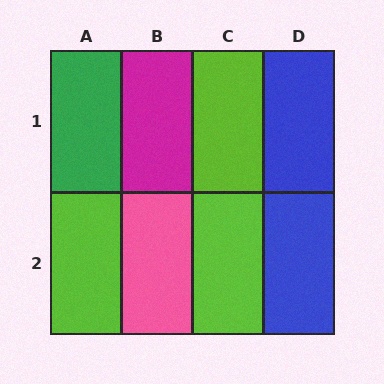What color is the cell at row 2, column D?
Blue.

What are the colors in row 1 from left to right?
Green, magenta, lime, blue.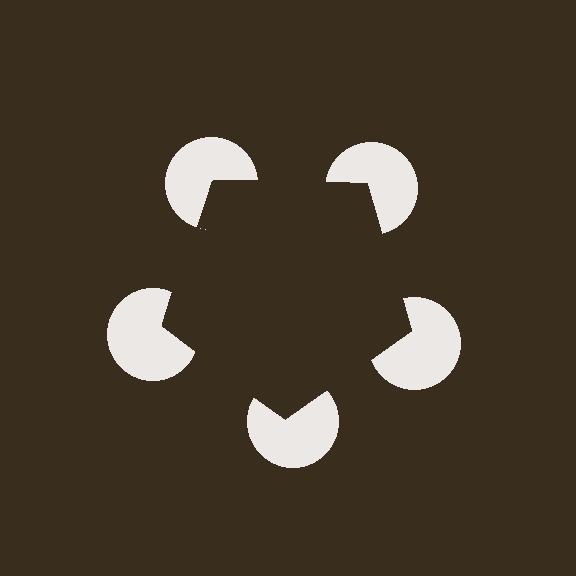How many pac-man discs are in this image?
There are 5 — one at each vertex of the illusory pentagon.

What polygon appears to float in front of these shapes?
An illusory pentagon — its edges are inferred from the aligned wedge cuts in the pac-man discs, not physically drawn.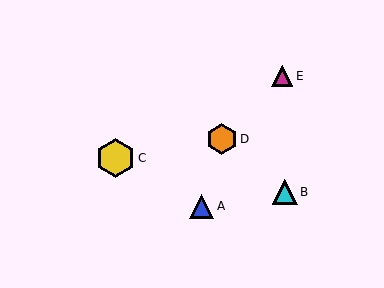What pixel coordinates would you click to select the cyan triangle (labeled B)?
Click at (285, 192) to select the cyan triangle B.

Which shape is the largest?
The yellow hexagon (labeled C) is the largest.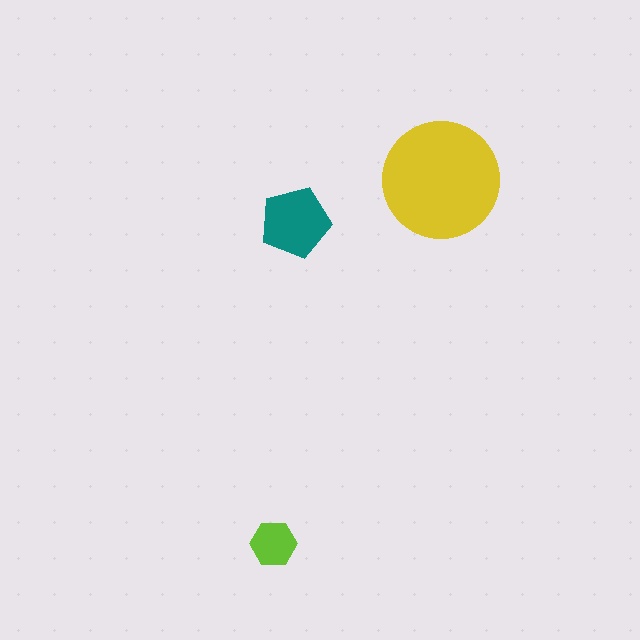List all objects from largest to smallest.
The yellow circle, the teal pentagon, the lime hexagon.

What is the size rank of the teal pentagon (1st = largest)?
2nd.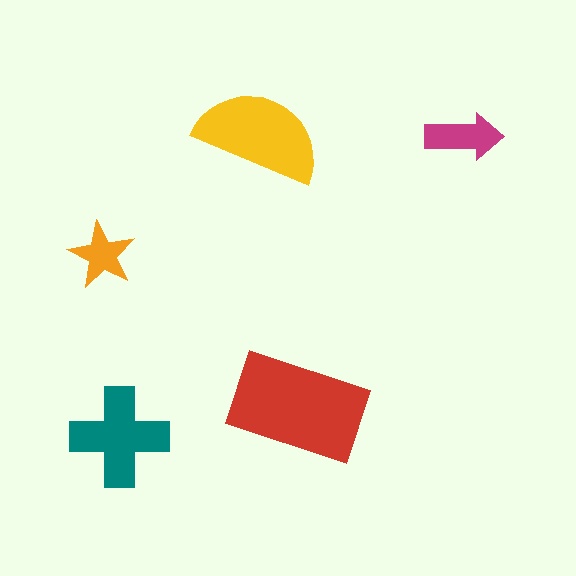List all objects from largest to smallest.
The red rectangle, the yellow semicircle, the teal cross, the magenta arrow, the orange star.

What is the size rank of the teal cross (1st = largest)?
3rd.